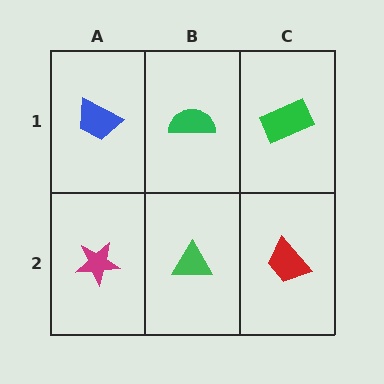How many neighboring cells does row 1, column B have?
3.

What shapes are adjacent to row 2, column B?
A green semicircle (row 1, column B), a magenta star (row 2, column A), a red trapezoid (row 2, column C).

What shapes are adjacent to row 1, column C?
A red trapezoid (row 2, column C), a green semicircle (row 1, column B).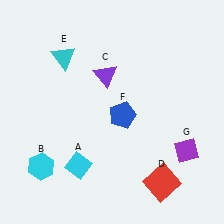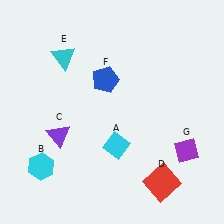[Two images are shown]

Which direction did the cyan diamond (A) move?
The cyan diamond (A) moved right.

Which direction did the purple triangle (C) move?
The purple triangle (C) moved down.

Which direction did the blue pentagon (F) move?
The blue pentagon (F) moved up.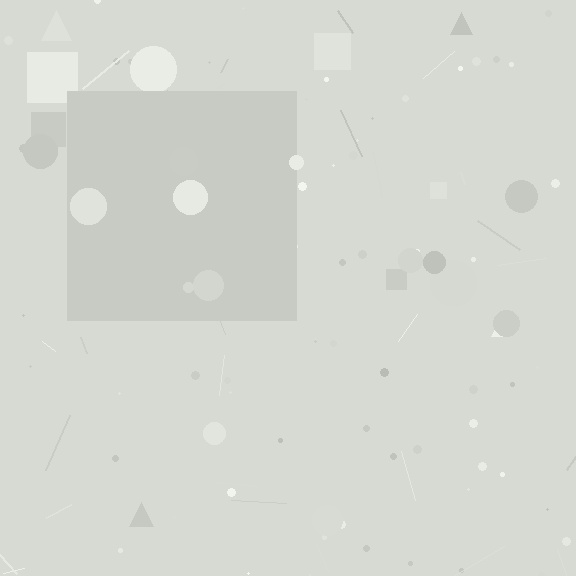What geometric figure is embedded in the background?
A square is embedded in the background.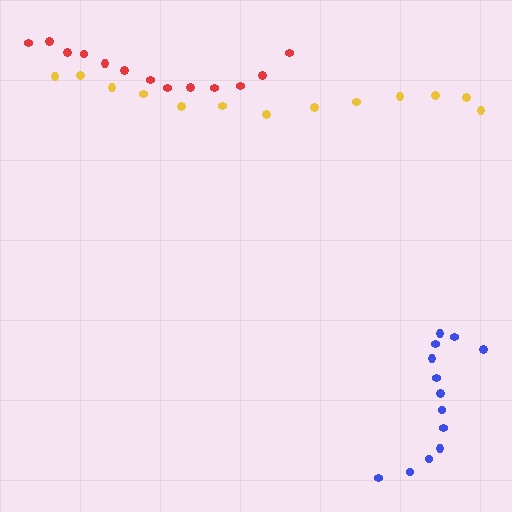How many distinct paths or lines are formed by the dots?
There are 3 distinct paths.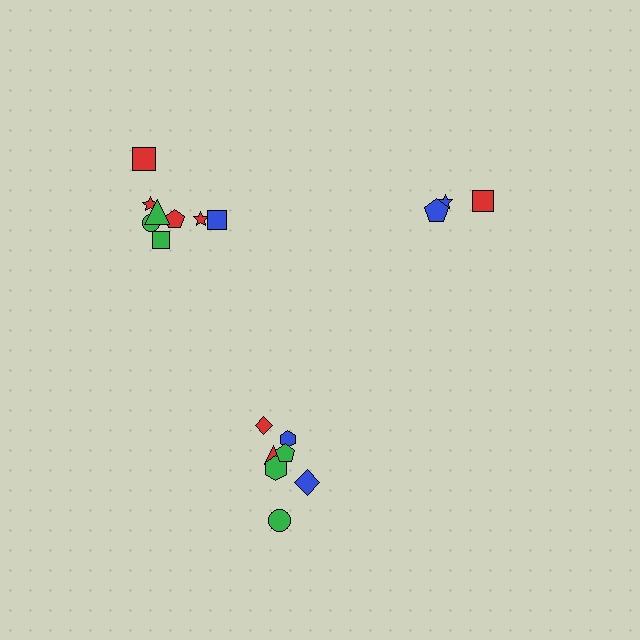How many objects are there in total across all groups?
There are 18 objects.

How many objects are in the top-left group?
There are 8 objects.